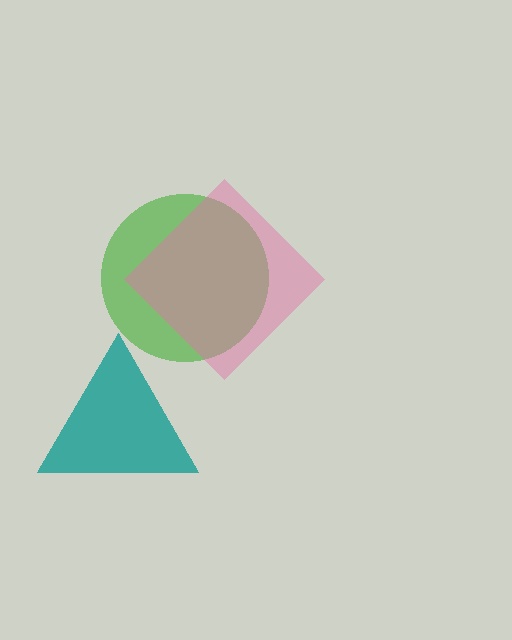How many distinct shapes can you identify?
There are 3 distinct shapes: a teal triangle, a green circle, a pink diamond.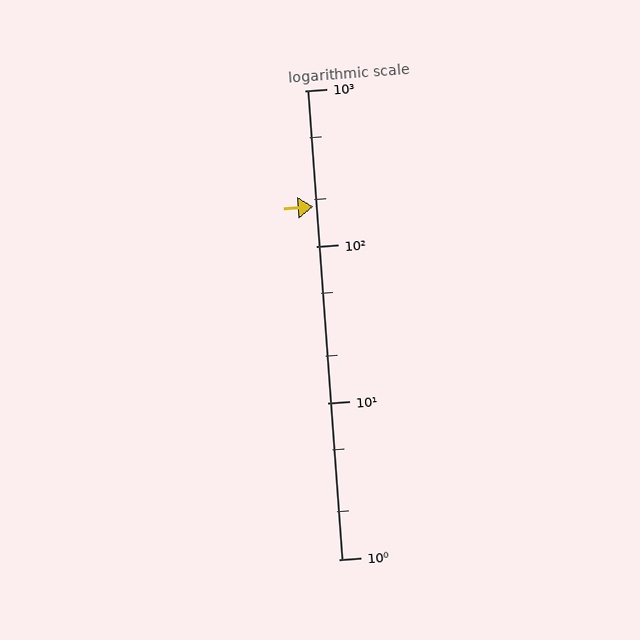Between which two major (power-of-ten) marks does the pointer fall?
The pointer is between 100 and 1000.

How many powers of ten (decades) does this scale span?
The scale spans 3 decades, from 1 to 1000.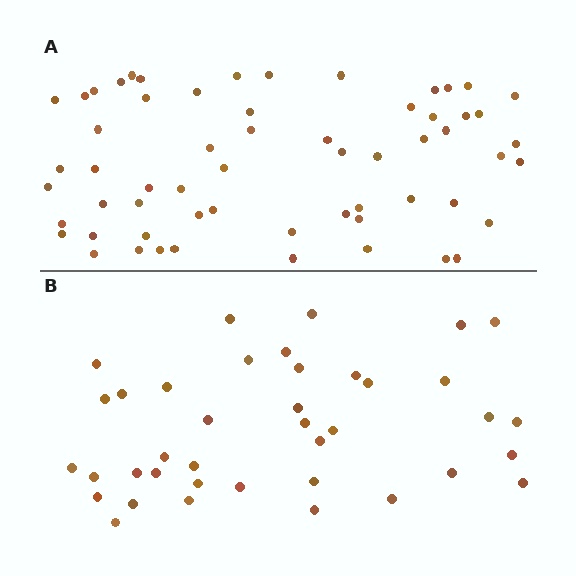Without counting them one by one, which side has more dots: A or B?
Region A (the top region) has more dots.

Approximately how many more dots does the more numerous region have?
Region A has approximately 20 more dots than region B.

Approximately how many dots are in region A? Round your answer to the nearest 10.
About 60 dots.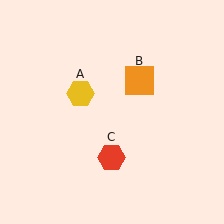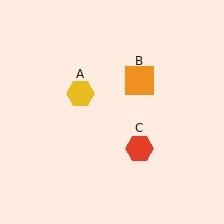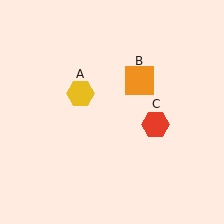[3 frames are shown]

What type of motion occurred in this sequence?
The red hexagon (object C) rotated counterclockwise around the center of the scene.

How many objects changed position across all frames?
1 object changed position: red hexagon (object C).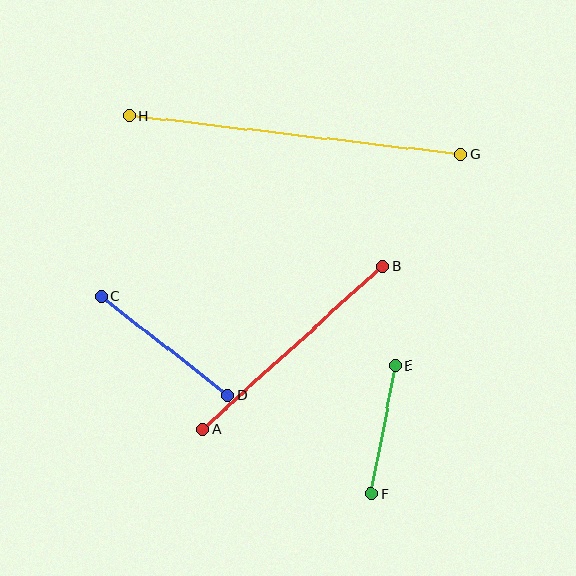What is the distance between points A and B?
The distance is approximately 243 pixels.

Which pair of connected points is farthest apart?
Points G and H are farthest apart.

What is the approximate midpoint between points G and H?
The midpoint is at approximately (295, 135) pixels.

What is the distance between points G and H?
The distance is approximately 334 pixels.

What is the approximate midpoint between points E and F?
The midpoint is at approximately (383, 430) pixels.